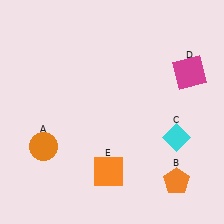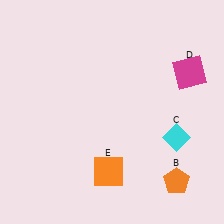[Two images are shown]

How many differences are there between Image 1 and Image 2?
There is 1 difference between the two images.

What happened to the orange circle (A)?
The orange circle (A) was removed in Image 2. It was in the bottom-left area of Image 1.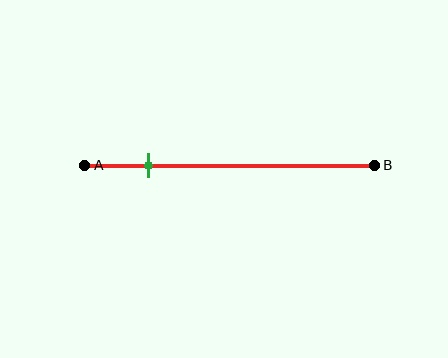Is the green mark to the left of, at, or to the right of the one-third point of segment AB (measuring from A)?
The green mark is to the left of the one-third point of segment AB.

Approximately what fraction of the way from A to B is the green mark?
The green mark is approximately 20% of the way from A to B.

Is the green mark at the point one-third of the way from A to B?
No, the mark is at about 20% from A, not at the 33% one-third point.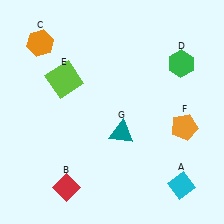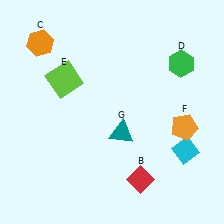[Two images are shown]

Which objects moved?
The objects that moved are: the cyan diamond (A), the red diamond (B).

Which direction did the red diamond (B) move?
The red diamond (B) moved right.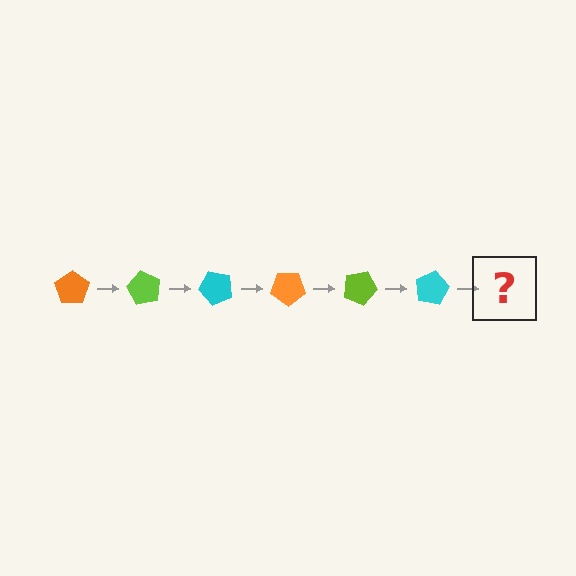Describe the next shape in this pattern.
It should be an orange pentagon, rotated 360 degrees from the start.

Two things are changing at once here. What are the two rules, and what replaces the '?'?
The two rules are that it rotates 60 degrees each step and the color cycles through orange, lime, and cyan. The '?' should be an orange pentagon, rotated 360 degrees from the start.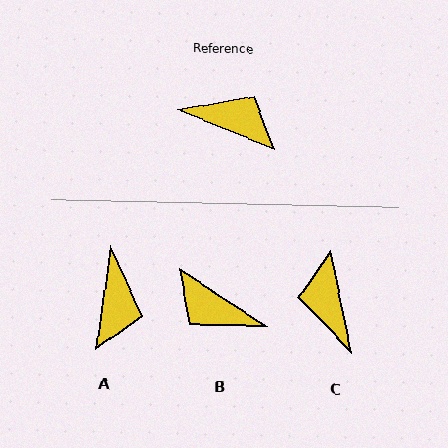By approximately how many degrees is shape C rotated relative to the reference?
Approximately 124 degrees counter-clockwise.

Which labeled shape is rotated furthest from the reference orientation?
B, about 169 degrees away.